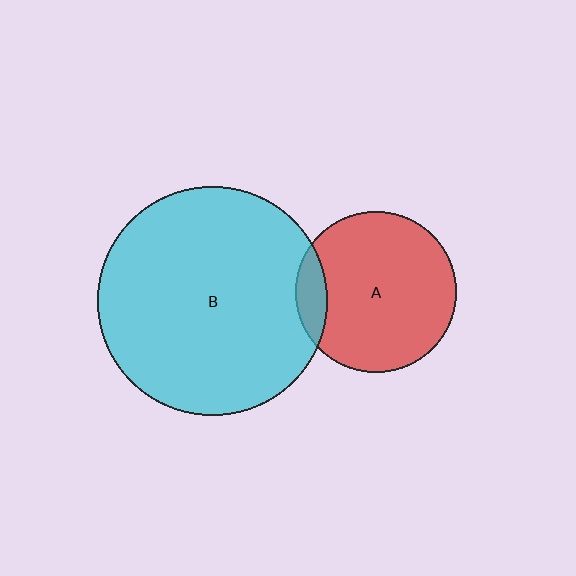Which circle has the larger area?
Circle B (cyan).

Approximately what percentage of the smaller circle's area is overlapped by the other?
Approximately 10%.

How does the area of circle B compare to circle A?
Approximately 2.0 times.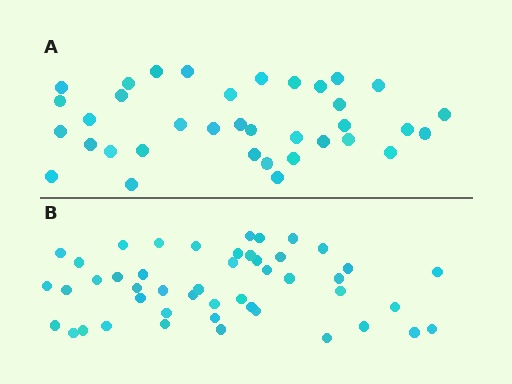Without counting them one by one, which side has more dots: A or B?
Region B (the bottom region) has more dots.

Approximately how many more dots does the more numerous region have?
Region B has roughly 12 or so more dots than region A.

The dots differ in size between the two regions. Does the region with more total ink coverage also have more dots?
No. Region A has more total ink coverage because its dots are larger, but region B actually contains more individual dots. Total area can be misleading — the number of items is what matters here.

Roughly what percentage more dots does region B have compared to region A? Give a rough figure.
About 30% more.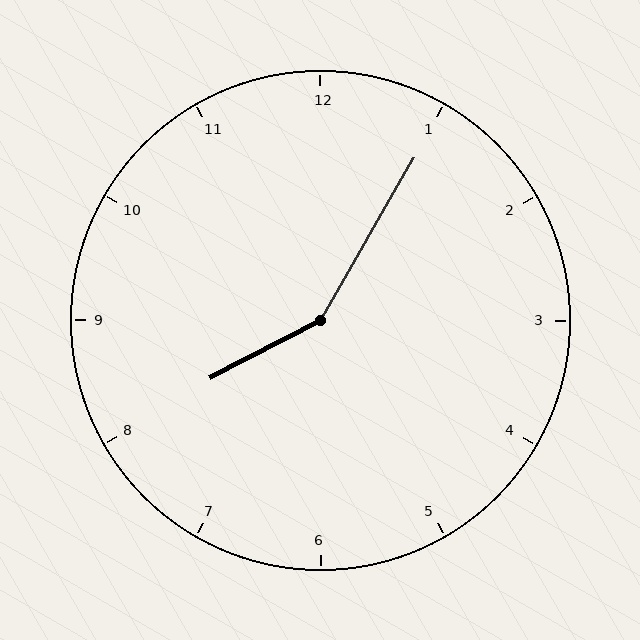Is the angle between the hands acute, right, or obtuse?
It is obtuse.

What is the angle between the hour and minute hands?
Approximately 148 degrees.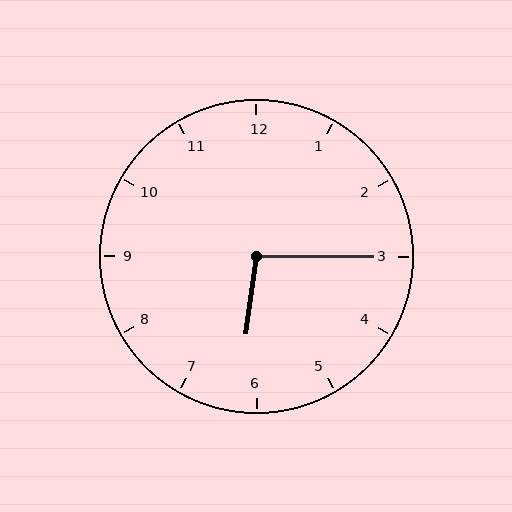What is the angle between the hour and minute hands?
Approximately 98 degrees.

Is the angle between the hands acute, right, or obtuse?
It is obtuse.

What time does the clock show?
6:15.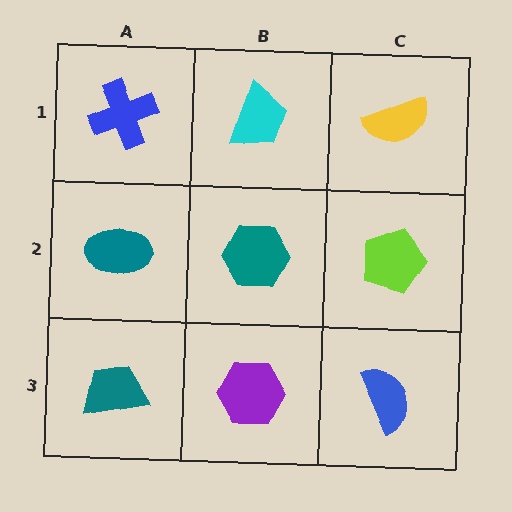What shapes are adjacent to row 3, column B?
A teal hexagon (row 2, column B), a teal trapezoid (row 3, column A), a blue semicircle (row 3, column C).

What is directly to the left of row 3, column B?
A teal trapezoid.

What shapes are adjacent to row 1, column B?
A teal hexagon (row 2, column B), a blue cross (row 1, column A), a yellow semicircle (row 1, column C).